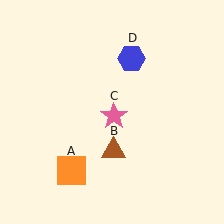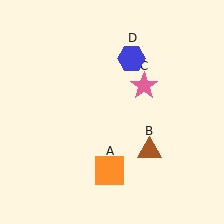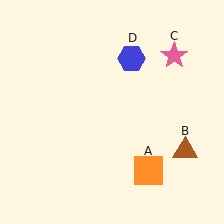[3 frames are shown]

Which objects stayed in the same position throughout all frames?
Blue hexagon (object D) remained stationary.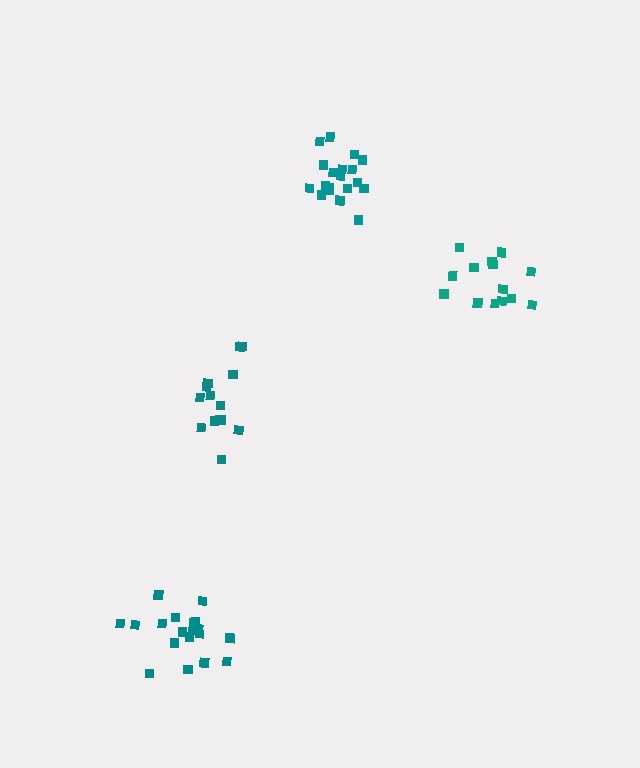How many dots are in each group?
Group 1: 14 dots, Group 2: 19 dots, Group 3: 14 dots, Group 4: 19 dots (66 total).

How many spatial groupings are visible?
There are 4 spatial groupings.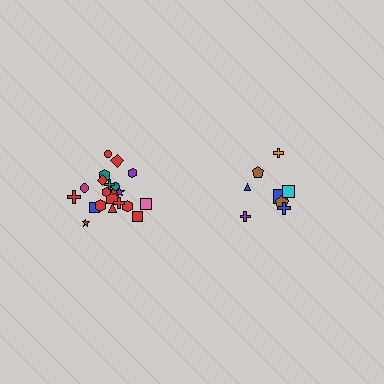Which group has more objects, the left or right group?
The left group.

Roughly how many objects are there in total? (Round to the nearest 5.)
Roughly 30 objects in total.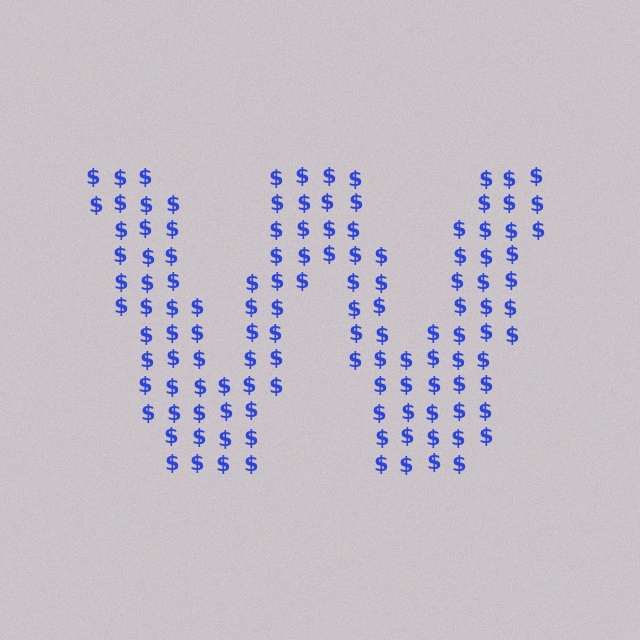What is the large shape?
The large shape is the letter W.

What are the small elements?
The small elements are dollar signs.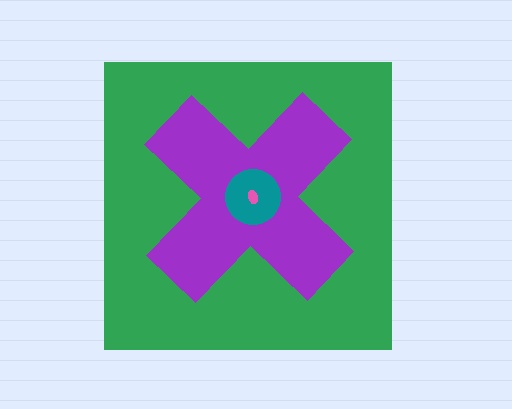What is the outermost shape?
The green square.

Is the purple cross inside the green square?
Yes.